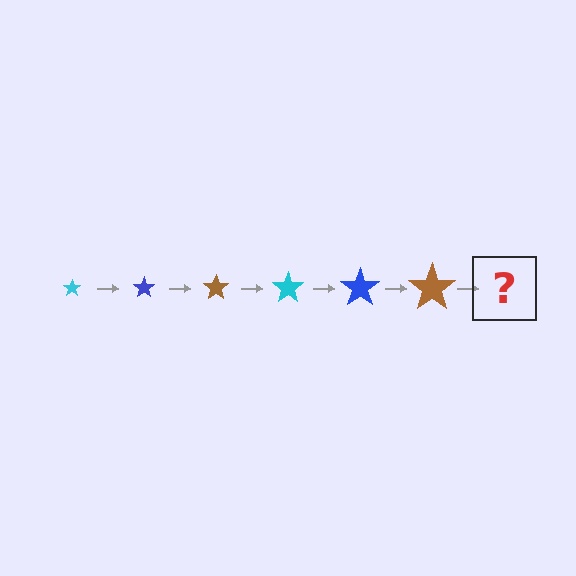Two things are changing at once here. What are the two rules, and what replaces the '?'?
The two rules are that the star grows larger each step and the color cycles through cyan, blue, and brown. The '?' should be a cyan star, larger than the previous one.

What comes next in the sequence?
The next element should be a cyan star, larger than the previous one.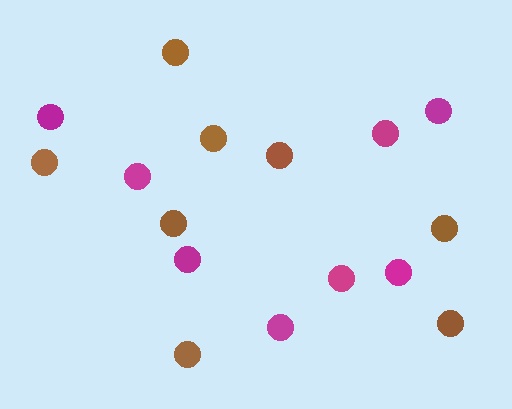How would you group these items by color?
There are 2 groups: one group of brown circles (8) and one group of magenta circles (8).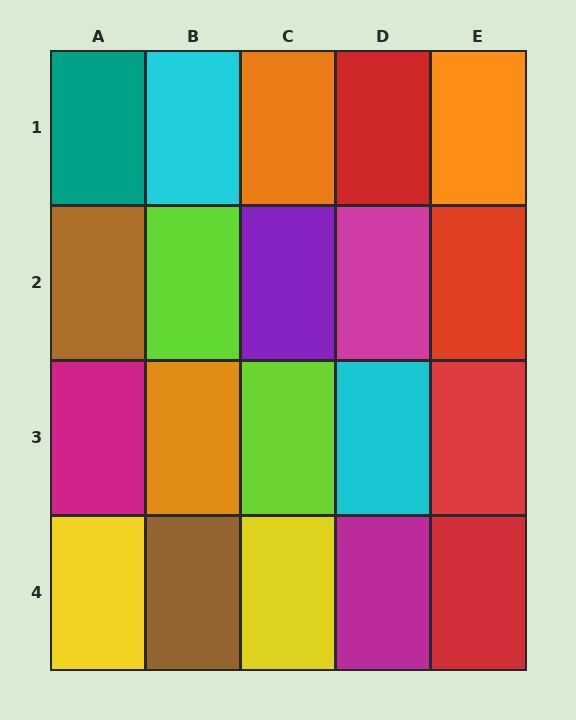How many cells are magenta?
3 cells are magenta.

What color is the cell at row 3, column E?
Red.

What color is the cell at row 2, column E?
Red.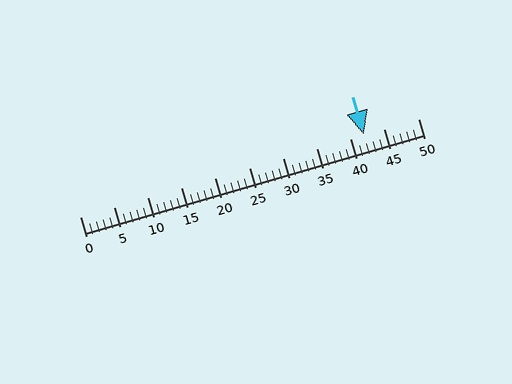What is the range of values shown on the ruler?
The ruler shows values from 0 to 50.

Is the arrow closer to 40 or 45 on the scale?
The arrow is closer to 40.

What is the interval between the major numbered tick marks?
The major tick marks are spaced 5 units apart.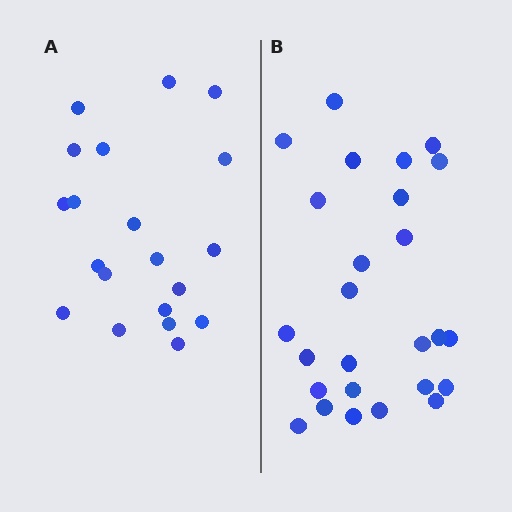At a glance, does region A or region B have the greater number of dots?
Region B (the right region) has more dots.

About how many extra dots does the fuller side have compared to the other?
Region B has about 6 more dots than region A.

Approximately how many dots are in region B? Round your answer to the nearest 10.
About 30 dots. (The exact count is 26, which rounds to 30.)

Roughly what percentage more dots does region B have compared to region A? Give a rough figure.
About 30% more.